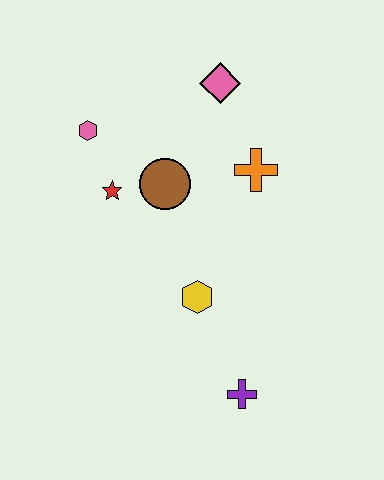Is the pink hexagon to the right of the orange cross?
No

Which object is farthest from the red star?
The purple cross is farthest from the red star.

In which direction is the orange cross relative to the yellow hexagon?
The orange cross is above the yellow hexagon.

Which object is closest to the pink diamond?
The orange cross is closest to the pink diamond.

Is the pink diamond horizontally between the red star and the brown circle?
No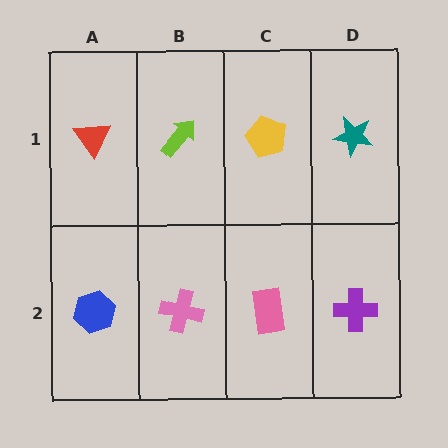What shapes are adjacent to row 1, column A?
A blue hexagon (row 2, column A), a lime arrow (row 1, column B).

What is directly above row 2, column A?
A red triangle.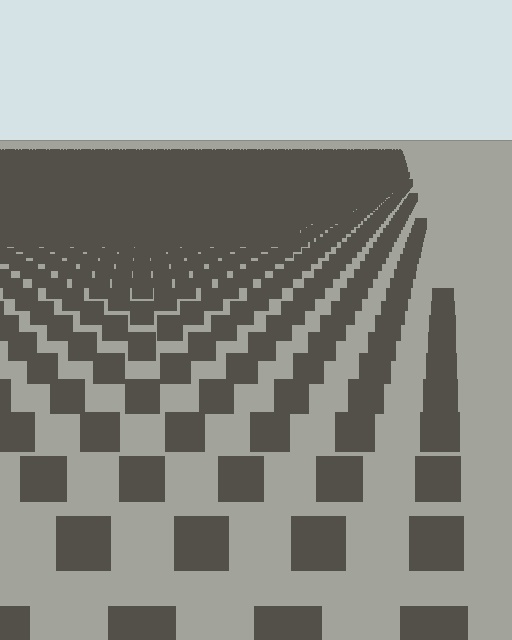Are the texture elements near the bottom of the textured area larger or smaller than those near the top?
Larger. Near the bottom, elements are closer to the viewer and appear at a bigger on-screen size.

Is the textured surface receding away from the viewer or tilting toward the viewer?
The surface is receding away from the viewer. Texture elements get smaller and denser toward the top.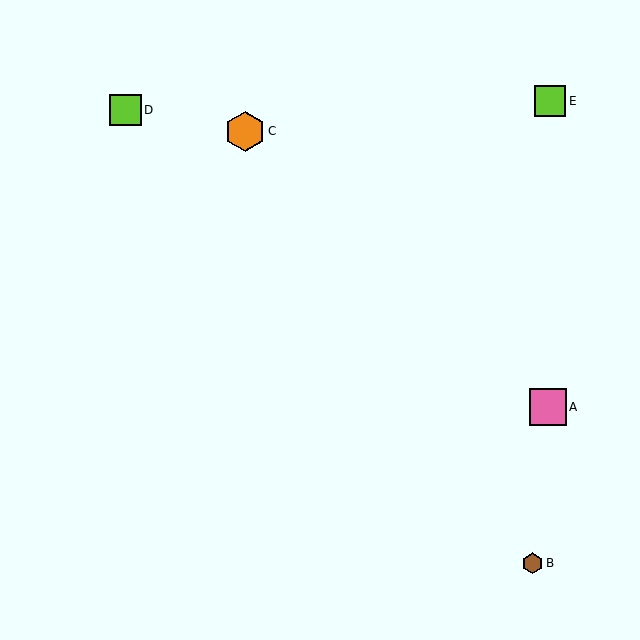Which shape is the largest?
The orange hexagon (labeled C) is the largest.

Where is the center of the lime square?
The center of the lime square is at (126, 110).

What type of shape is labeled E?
Shape E is a lime square.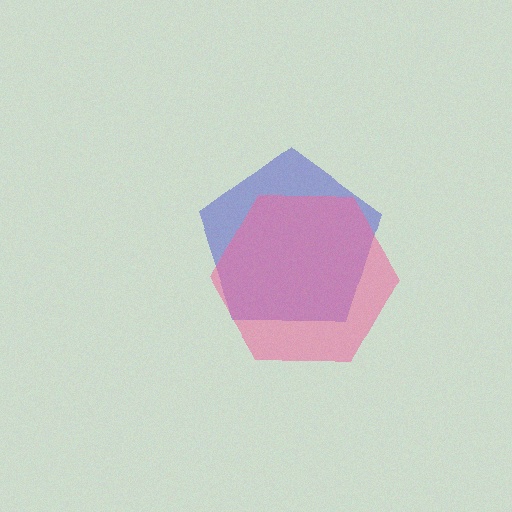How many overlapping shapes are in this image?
There are 2 overlapping shapes in the image.